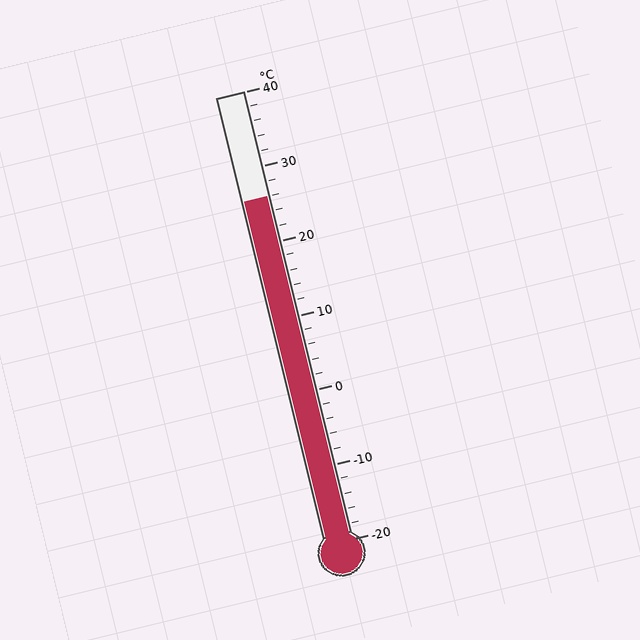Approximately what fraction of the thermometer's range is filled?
The thermometer is filled to approximately 75% of its range.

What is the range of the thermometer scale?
The thermometer scale ranges from -20°C to 40°C.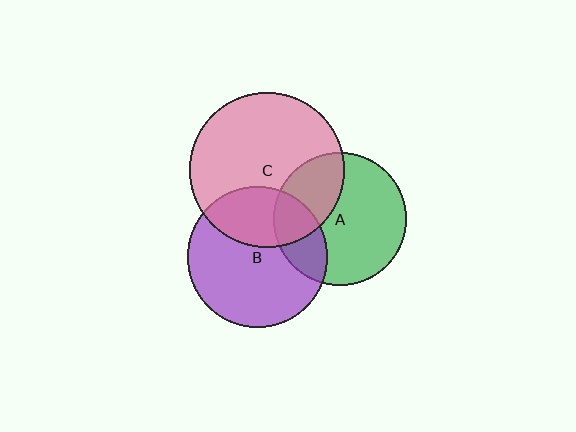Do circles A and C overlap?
Yes.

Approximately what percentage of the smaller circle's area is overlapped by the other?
Approximately 30%.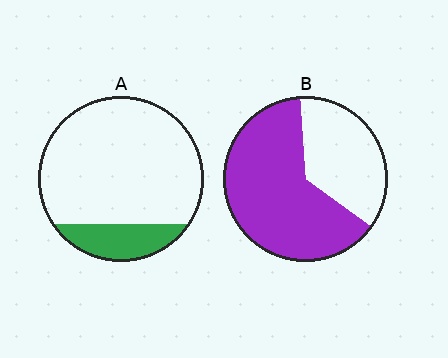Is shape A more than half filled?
No.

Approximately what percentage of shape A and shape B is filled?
A is approximately 15% and B is approximately 65%.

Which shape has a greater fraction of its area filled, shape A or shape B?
Shape B.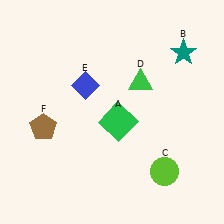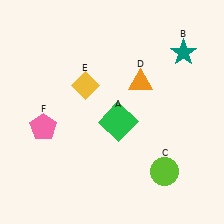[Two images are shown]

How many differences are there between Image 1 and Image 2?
There are 3 differences between the two images.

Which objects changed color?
D changed from green to orange. E changed from blue to yellow. F changed from brown to pink.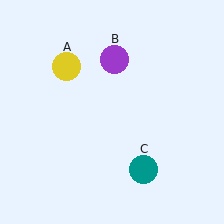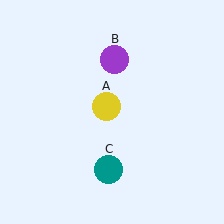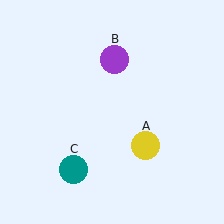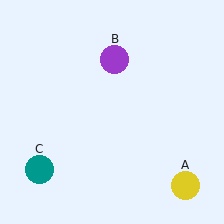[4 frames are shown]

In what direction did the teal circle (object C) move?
The teal circle (object C) moved left.